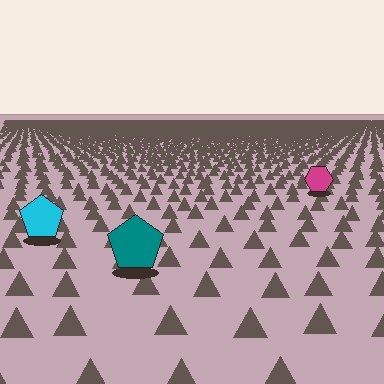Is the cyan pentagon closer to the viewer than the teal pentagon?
No. The teal pentagon is closer — you can tell from the texture gradient: the ground texture is coarser near it.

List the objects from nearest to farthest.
From nearest to farthest: the teal pentagon, the cyan pentagon, the magenta hexagon.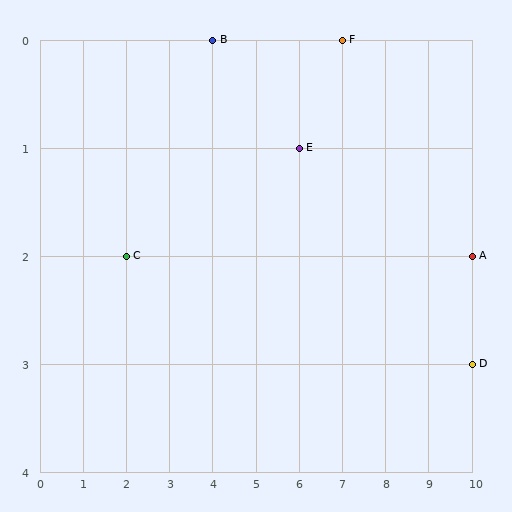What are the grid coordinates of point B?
Point B is at grid coordinates (4, 0).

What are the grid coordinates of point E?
Point E is at grid coordinates (6, 1).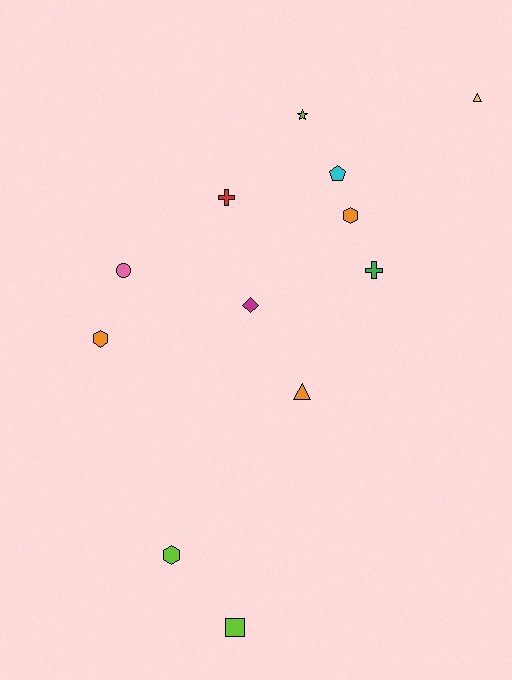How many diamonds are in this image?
There is 1 diamond.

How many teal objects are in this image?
There are no teal objects.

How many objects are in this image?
There are 12 objects.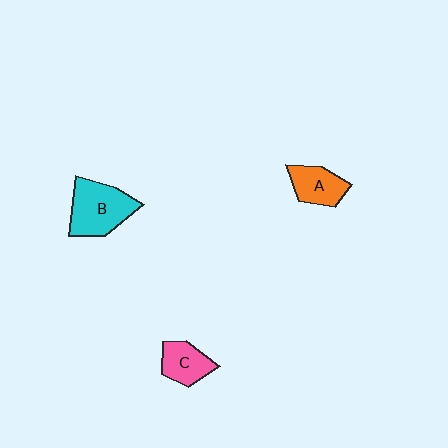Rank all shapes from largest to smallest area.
From largest to smallest: B (cyan), A (orange), C (pink).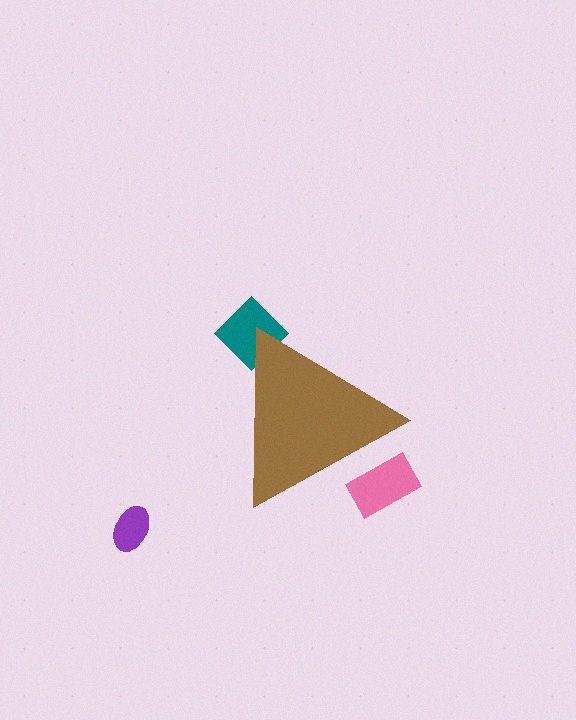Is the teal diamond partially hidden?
Yes, the teal diamond is partially hidden behind the brown triangle.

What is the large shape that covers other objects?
A brown triangle.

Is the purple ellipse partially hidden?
No, the purple ellipse is fully visible.